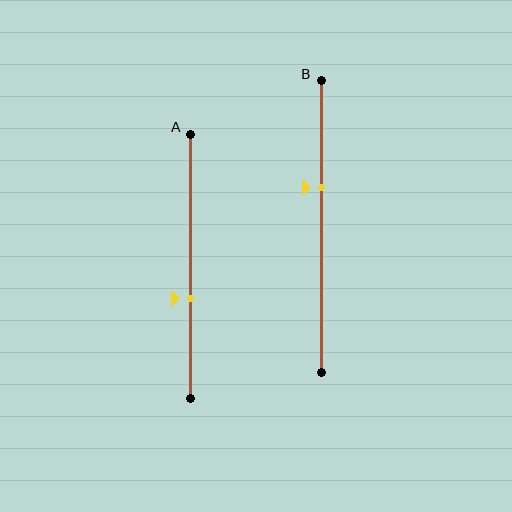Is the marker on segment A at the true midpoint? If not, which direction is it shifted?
No, the marker on segment A is shifted downward by about 12% of the segment length.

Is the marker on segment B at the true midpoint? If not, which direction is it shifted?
No, the marker on segment B is shifted upward by about 13% of the segment length.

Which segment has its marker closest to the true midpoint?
Segment A has its marker closest to the true midpoint.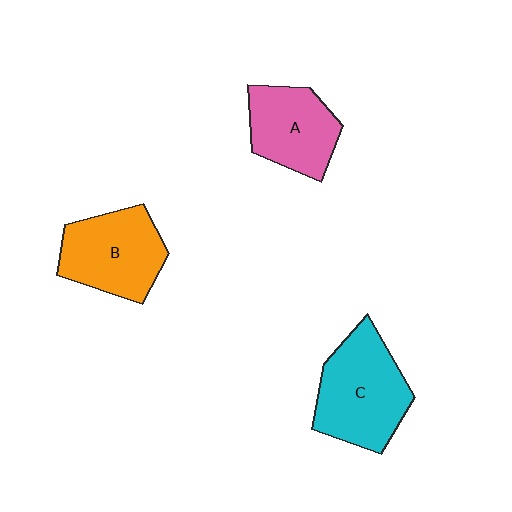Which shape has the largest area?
Shape C (cyan).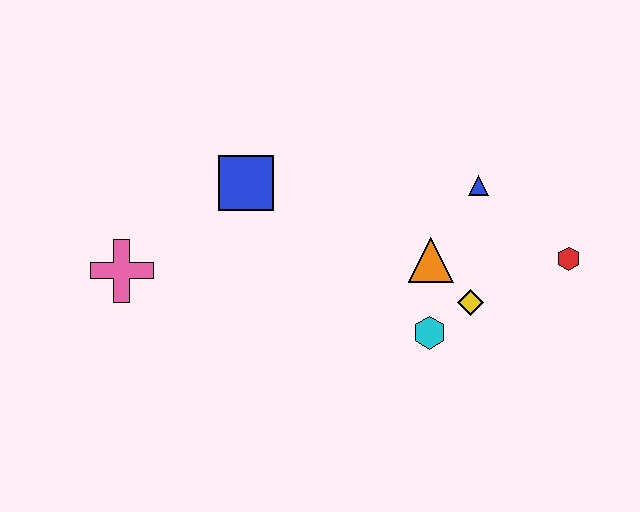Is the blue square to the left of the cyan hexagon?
Yes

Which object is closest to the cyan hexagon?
The yellow diamond is closest to the cyan hexagon.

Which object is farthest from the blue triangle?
The pink cross is farthest from the blue triangle.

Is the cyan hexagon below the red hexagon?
Yes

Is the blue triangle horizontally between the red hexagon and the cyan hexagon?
Yes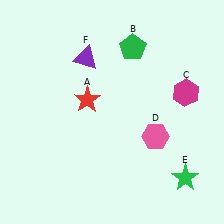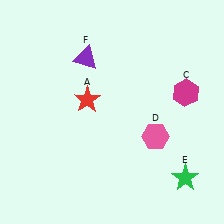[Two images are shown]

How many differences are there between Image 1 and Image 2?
There is 1 difference between the two images.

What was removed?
The green pentagon (B) was removed in Image 2.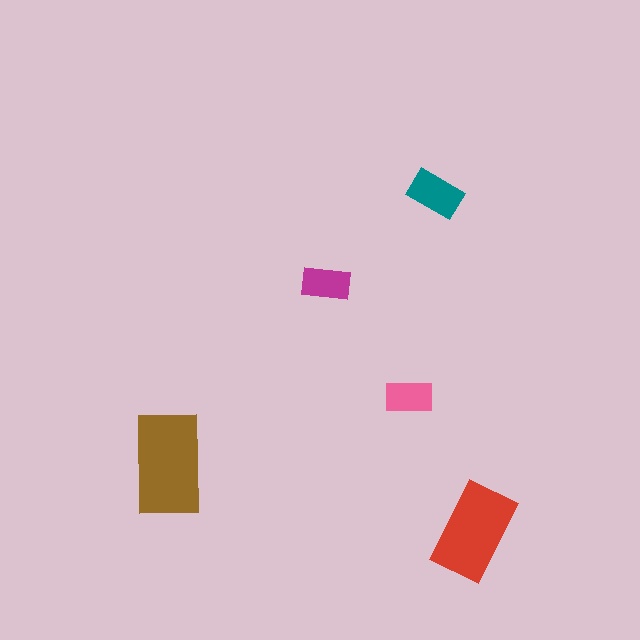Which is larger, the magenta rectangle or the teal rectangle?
The teal one.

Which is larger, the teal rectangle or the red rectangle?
The red one.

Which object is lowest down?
The red rectangle is bottommost.